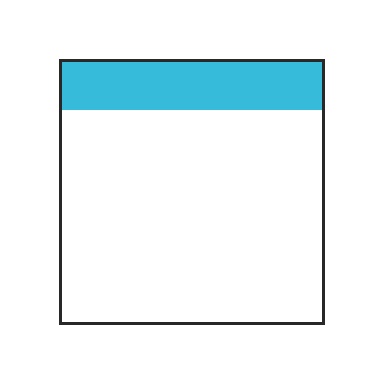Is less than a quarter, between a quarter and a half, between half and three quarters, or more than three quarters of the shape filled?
Less than a quarter.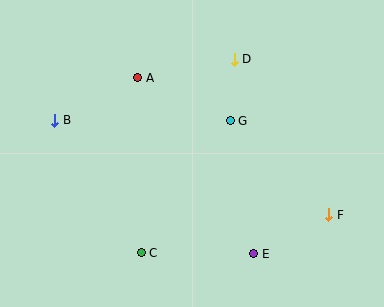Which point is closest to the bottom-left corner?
Point C is closest to the bottom-left corner.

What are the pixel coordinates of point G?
Point G is at (230, 121).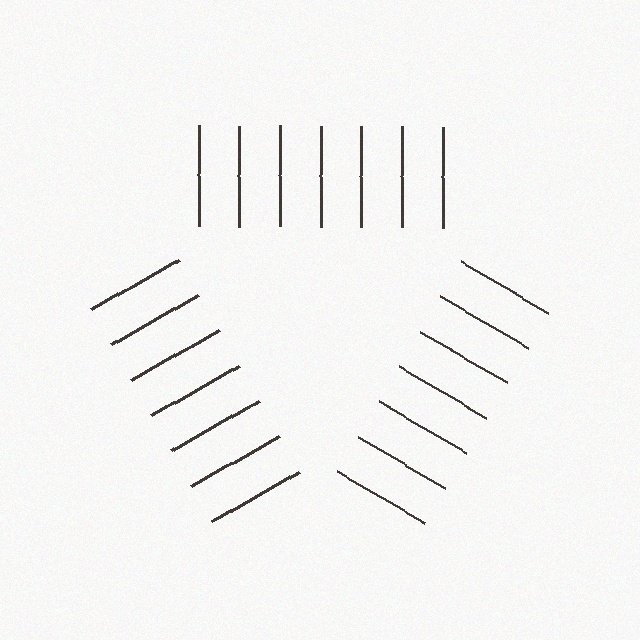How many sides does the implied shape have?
3 sides — the line-ends trace a triangle.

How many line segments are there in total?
21 — 7 along each of the 3 edges.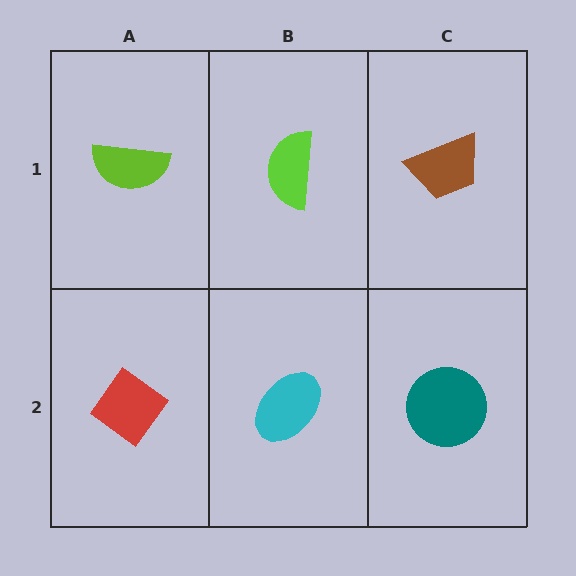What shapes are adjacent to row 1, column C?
A teal circle (row 2, column C), a lime semicircle (row 1, column B).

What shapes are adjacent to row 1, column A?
A red diamond (row 2, column A), a lime semicircle (row 1, column B).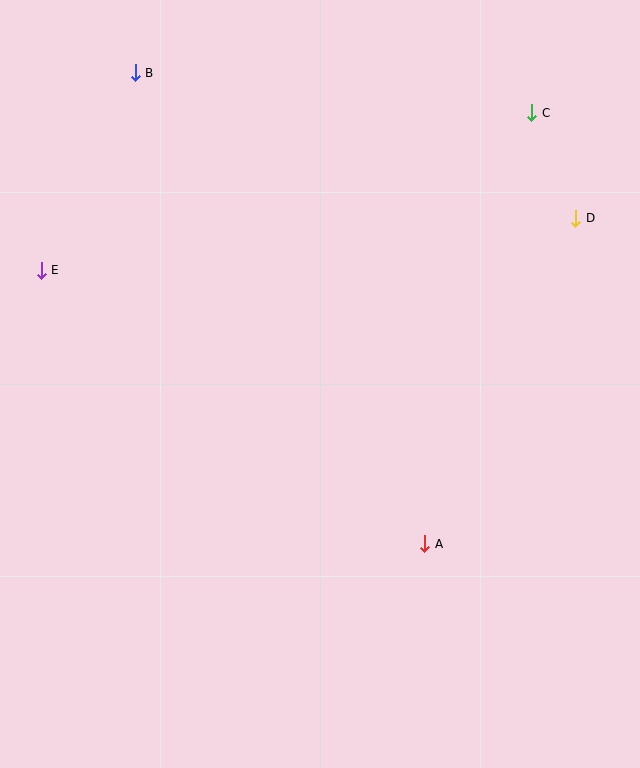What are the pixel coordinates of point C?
Point C is at (532, 113).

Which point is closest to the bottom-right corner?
Point A is closest to the bottom-right corner.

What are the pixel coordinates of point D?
Point D is at (576, 218).